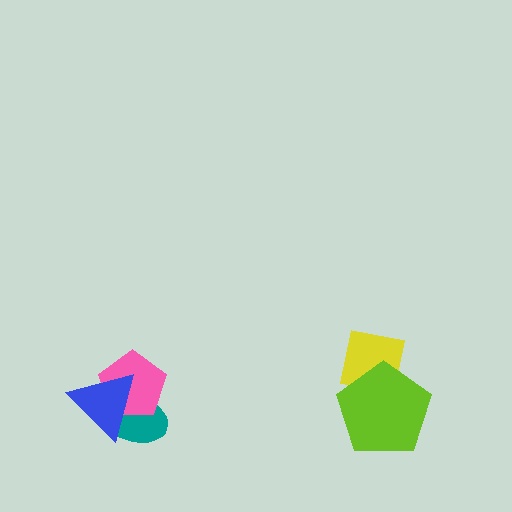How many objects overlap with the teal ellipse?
2 objects overlap with the teal ellipse.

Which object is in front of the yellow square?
The lime pentagon is in front of the yellow square.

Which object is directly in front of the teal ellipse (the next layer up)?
The pink pentagon is directly in front of the teal ellipse.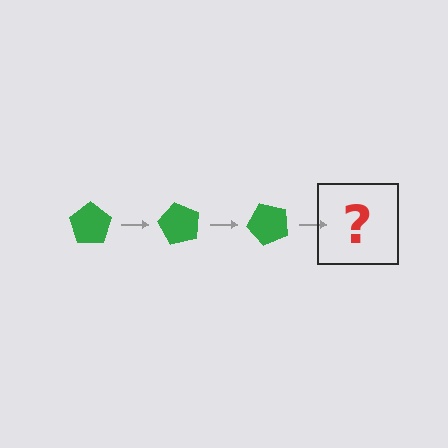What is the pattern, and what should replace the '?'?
The pattern is that the pentagon rotates 60 degrees each step. The '?' should be a green pentagon rotated 180 degrees.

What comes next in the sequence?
The next element should be a green pentagon rotated 180 degrees.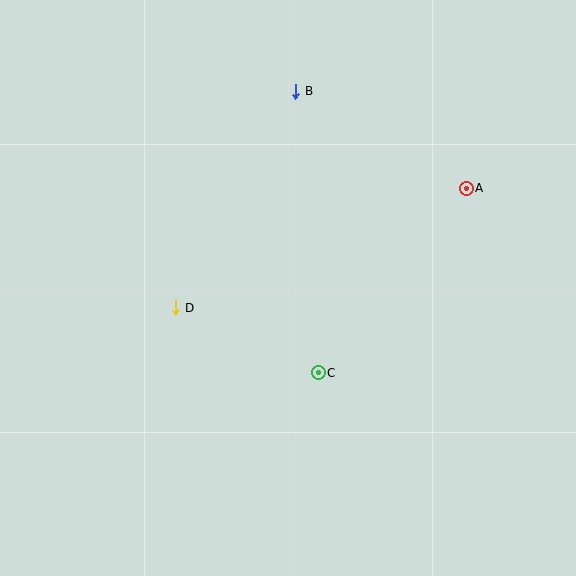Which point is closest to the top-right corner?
Point A is closest to the top-right corner.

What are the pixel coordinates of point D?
Point D is at (176, 308).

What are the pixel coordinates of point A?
Point A is at (466, 188).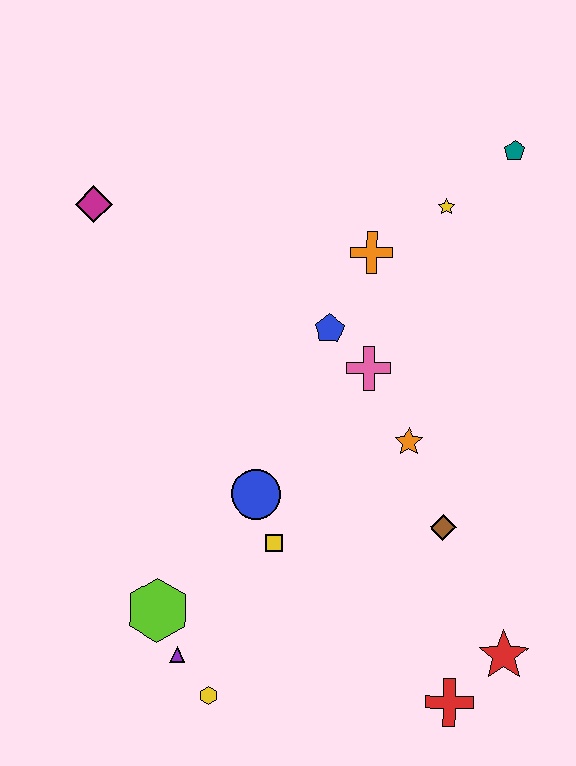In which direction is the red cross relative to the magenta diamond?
The red cross is below the magenta diamond.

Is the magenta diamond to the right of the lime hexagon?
No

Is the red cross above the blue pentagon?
No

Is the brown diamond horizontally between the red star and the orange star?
Yes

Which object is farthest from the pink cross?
The yellow hexagon is farthest from the pink cross.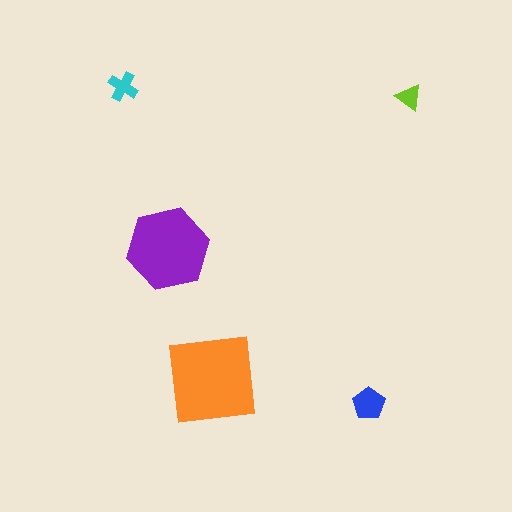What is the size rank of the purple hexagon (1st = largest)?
2nd.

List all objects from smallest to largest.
The lime triangle, the cyan cross, the blue pentagon, the purple hexagon, the orange square.